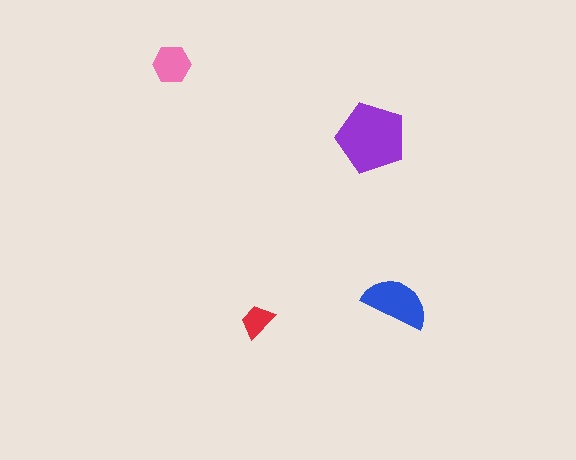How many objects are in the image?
There are 4 objects in the image.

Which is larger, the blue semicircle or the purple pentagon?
The purple pentagon.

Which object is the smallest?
The red trapezoid.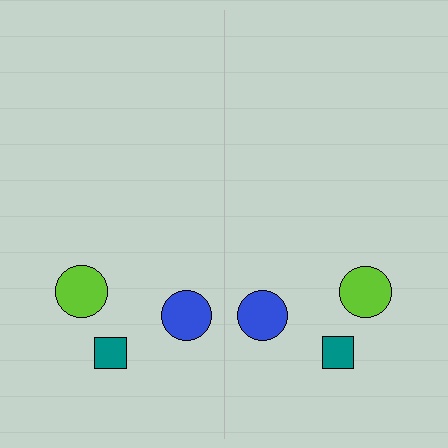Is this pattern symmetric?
Yes, this pattern has bilateral (reflection) symmetry.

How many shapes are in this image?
There are 6 shapes in this image.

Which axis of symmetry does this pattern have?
The pattern has a vertical axis of symmetry running through the center of the image.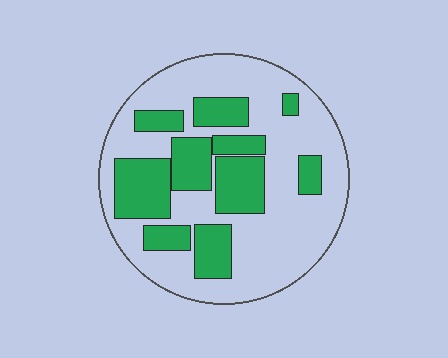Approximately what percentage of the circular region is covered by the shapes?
Approximately 35%.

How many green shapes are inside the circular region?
10.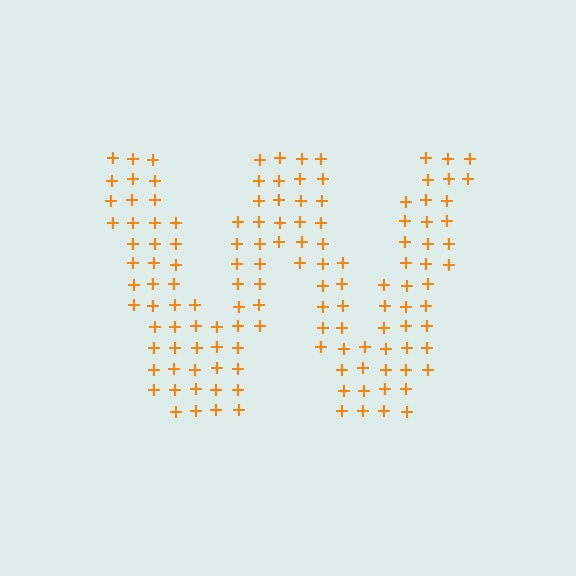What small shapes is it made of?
It is made of small plus signs.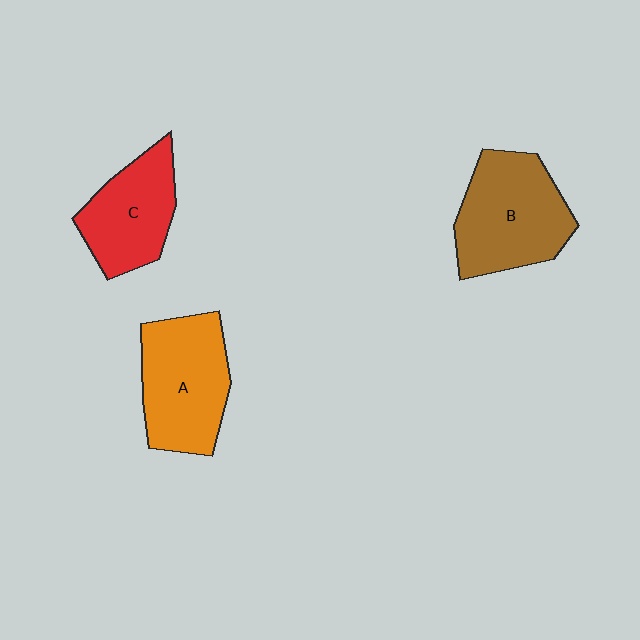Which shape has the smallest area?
Shape C (red).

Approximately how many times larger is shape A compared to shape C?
Approximately 1.2 times.